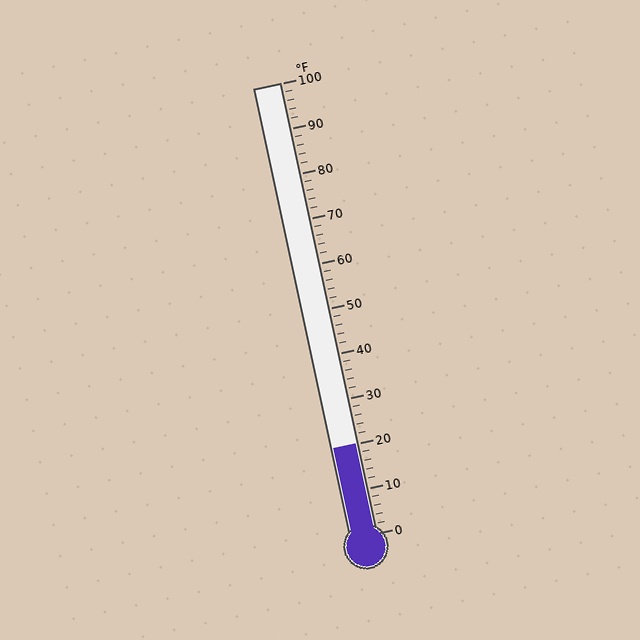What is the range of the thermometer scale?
The thermometer scale ranges from 0°F to 100°F.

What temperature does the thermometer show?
The thermometer shows approximately 20°F.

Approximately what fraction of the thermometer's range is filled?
The thermometer is filled to approximately 20% of its range.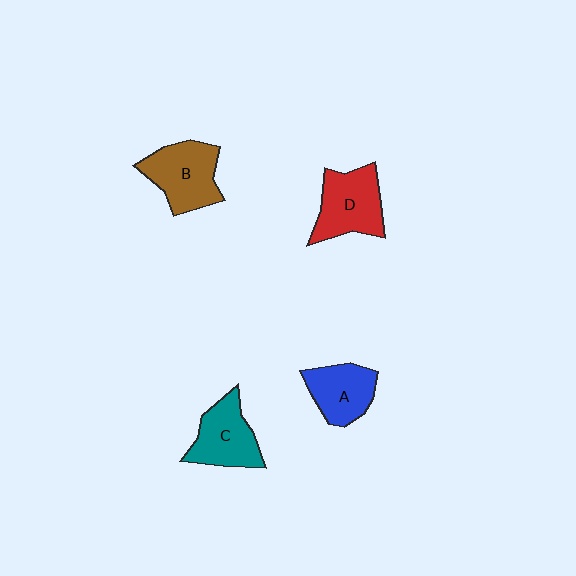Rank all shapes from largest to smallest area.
From largest to smallest: B (brown), D (red), C (teal), A (blue).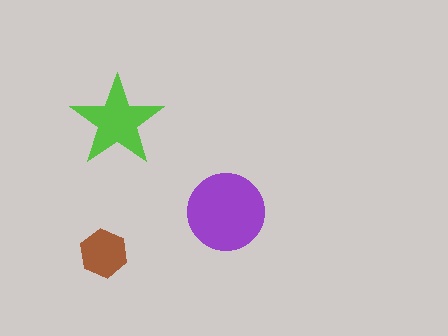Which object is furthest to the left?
The brown hexagon is leftmost.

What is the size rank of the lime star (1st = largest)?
2nd.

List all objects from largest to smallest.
The purple circle, the lime star, the brown hexagon.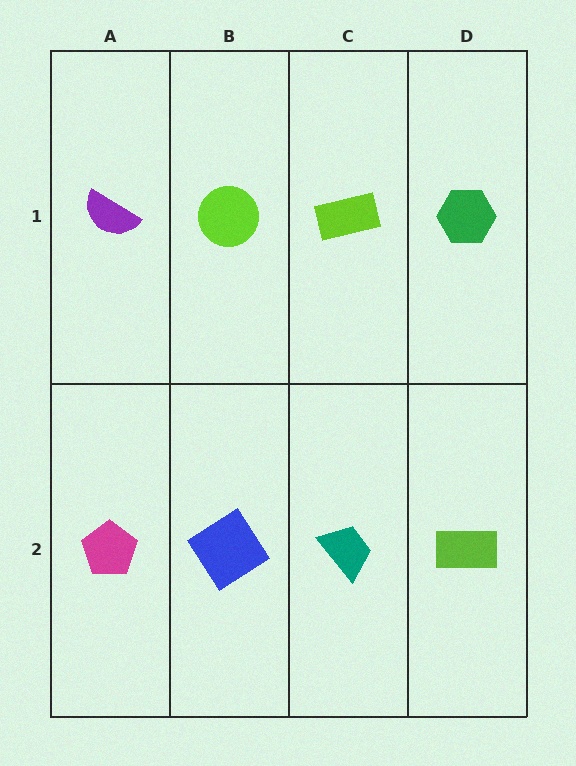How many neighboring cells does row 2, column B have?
3.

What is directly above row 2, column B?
A lime circle.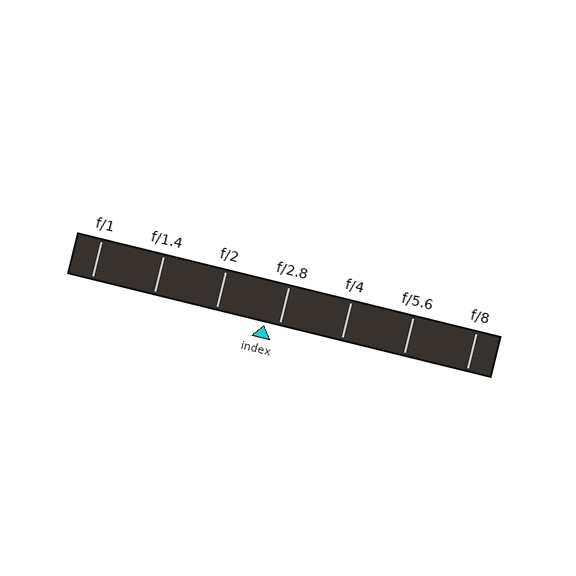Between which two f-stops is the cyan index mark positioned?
The index mark is between f/2 and f/2.8.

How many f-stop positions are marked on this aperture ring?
There are 7 f-stop positions marked.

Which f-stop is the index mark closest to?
The index mark is closest to f/2.8.